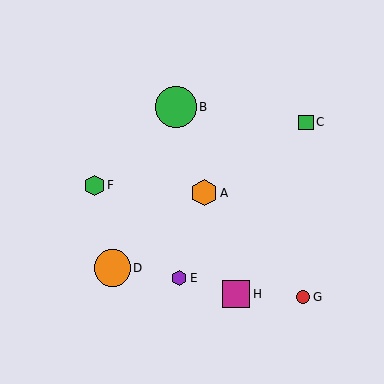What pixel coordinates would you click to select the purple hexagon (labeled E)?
Click at (179, 278) to select the purple hexagon E.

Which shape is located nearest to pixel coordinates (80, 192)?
The green hexagon (labeled F) at (94, 185) is nearest to that location.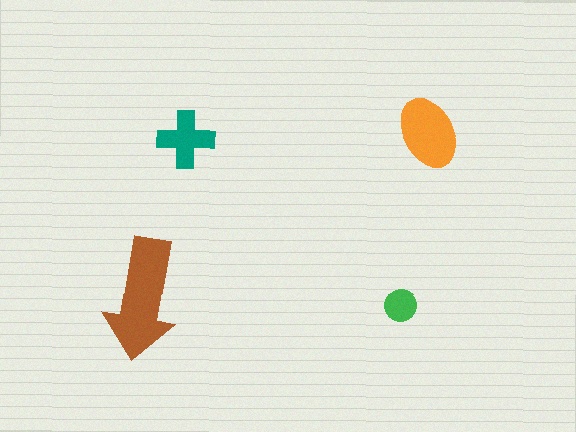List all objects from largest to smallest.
The brown arrow, the orange ellipse, the teal cross, the green circle.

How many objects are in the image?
There are 4 objects in the image.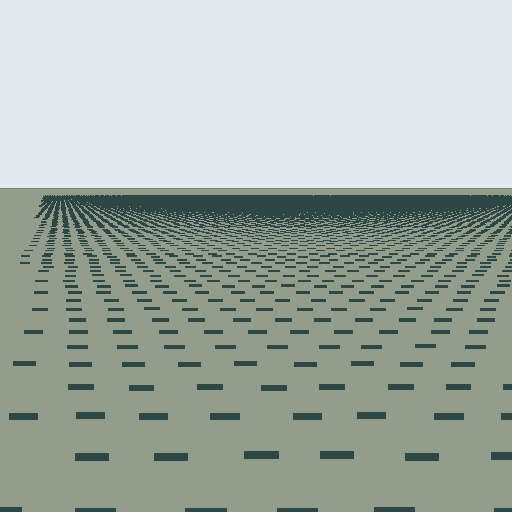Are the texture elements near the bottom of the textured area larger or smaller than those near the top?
Larger. Near the bottom, elements are closer to the viewer and appear at a bigger on-screen size.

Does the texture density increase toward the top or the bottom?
Density increases toward the top.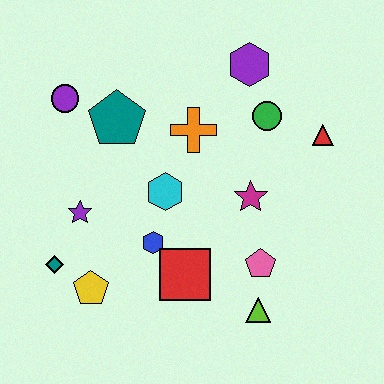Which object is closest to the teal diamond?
The yellow pentagon is closest to the teal diamond.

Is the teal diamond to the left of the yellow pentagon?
Yes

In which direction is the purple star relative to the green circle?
The purple star is to the left of the green circle.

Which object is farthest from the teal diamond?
The red triangle is farthest from the teal diamond.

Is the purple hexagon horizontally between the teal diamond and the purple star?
No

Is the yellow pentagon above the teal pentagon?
No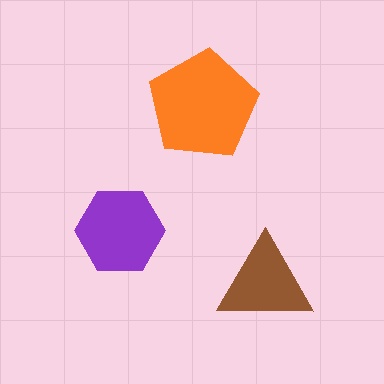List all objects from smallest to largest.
The brown triangle, the purple hexagon, the orange pentagon.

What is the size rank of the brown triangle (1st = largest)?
3rd.